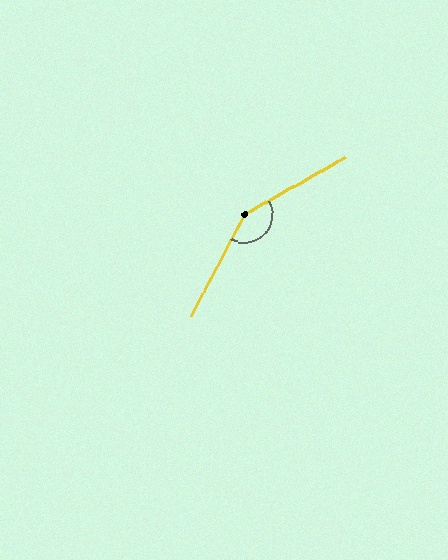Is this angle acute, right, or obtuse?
It is obtuse.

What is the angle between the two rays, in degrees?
Approximately 147 degrees.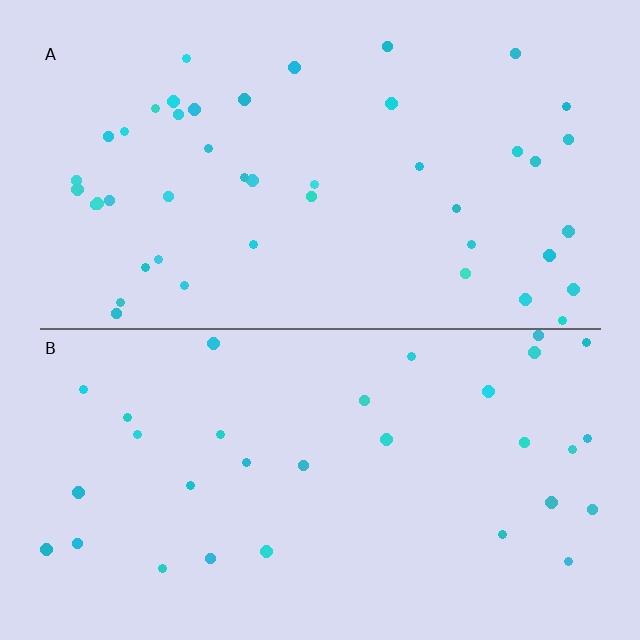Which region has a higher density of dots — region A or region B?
A (the top).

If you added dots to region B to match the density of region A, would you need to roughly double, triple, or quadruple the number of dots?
Approximately double.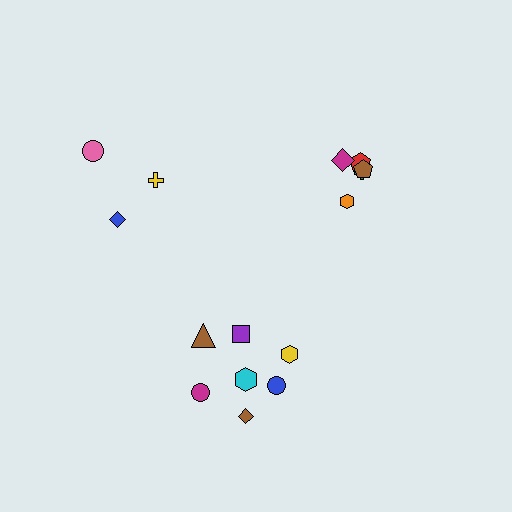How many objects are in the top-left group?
There are 3 objects.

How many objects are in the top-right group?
There are 5 objects.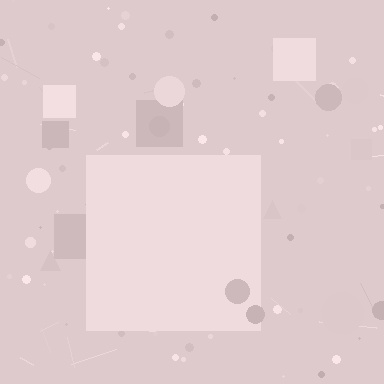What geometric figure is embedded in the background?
A square is embedded in the background.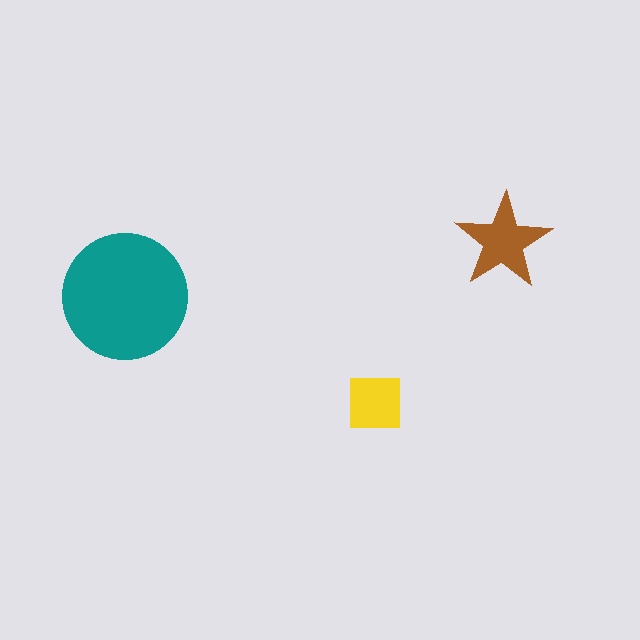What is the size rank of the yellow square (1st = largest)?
3rd.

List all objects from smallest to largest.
The yellow square, the brown star, the teal circle.